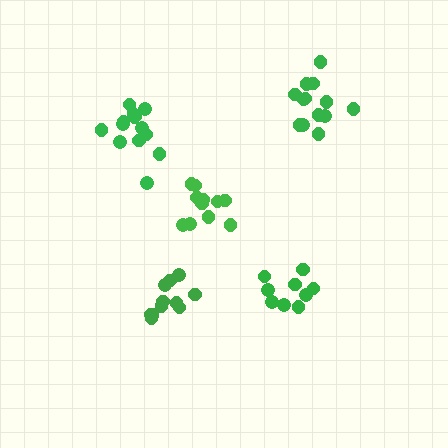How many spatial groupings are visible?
There are 5 spatial groupings.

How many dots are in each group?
Group 1: 11 dots, Group 2: 14 dots, Group 3: 9 dots, Group 4: 11 dots, Group 5: 13 dots (58 total).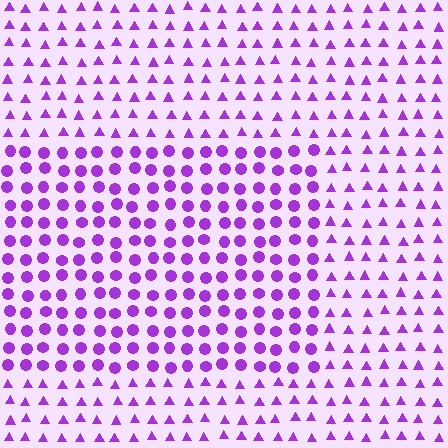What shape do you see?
I see a rectangle.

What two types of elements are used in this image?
The image uses circles inside the rectangle region and triangles outside it.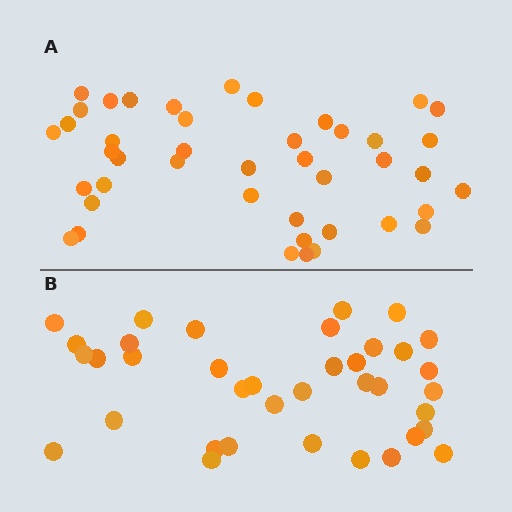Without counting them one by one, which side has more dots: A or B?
Region A (the top region) has more dots.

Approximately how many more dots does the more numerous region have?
Region A has about 6 more dots than region B.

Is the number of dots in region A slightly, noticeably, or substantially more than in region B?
Region A has only slightly more — the two regions are fairly close. The ratio is roughly 1.2 to 1.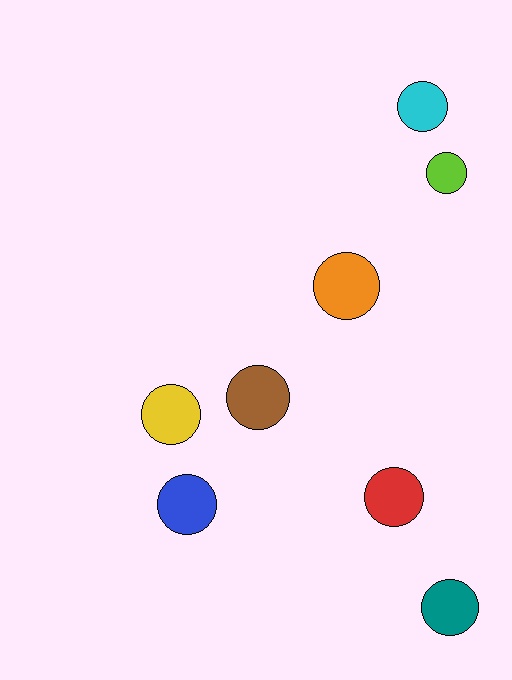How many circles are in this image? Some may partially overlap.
There are 8 circles.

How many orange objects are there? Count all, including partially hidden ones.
There is 1 orange object.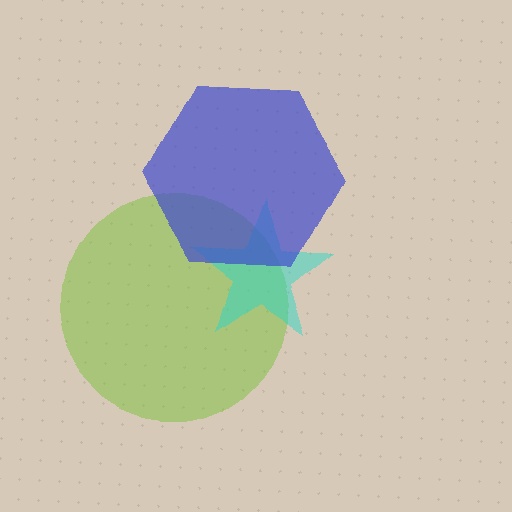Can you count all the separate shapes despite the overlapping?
Yes, there are 3 separate shapes.